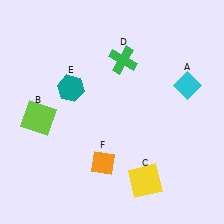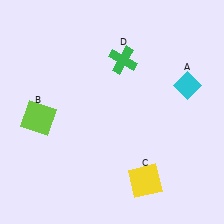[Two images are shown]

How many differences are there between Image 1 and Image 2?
There are 2 differences between the two images.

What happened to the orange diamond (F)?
The orange diamond (F) was removed in Image 2. It was in the bottom-left area of Image 1.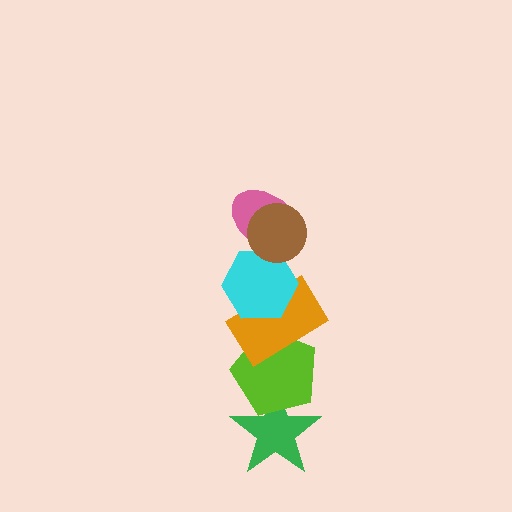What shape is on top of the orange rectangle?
The cyan hexagon is on top of the orange rectangle.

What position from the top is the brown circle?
The brown circle is 1st from the top.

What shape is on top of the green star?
The lime pentagon is on top of the green star.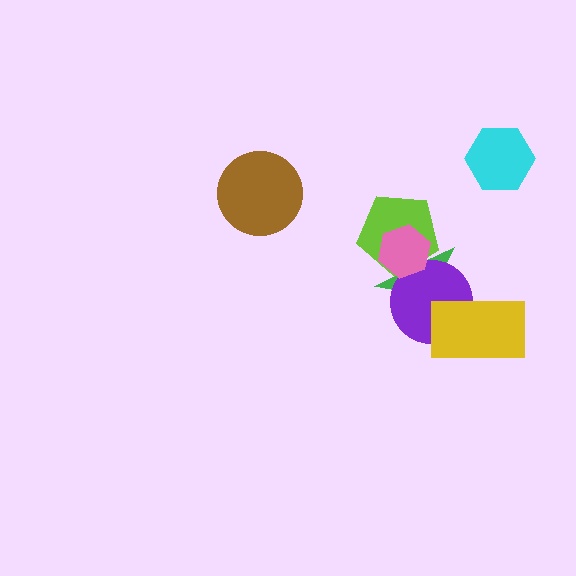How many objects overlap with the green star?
4 objects overlap with the green star.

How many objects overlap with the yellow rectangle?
2 objects overlap with the yellow rectangle.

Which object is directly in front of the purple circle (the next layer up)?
The yellow rectangle is directly in front of the purple circle.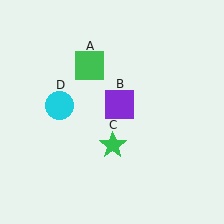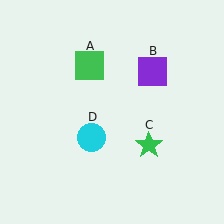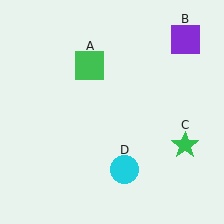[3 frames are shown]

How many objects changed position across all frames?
3 objects changed position: purple square (object B), green star (object C), cyan circle (object D).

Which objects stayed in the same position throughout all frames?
Green square (object A) remained stationary.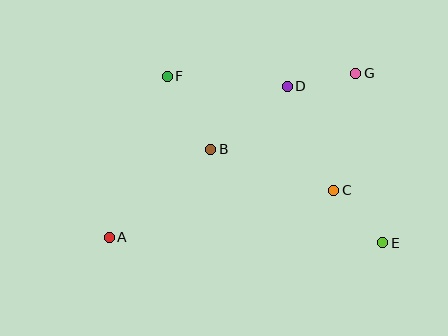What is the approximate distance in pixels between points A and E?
The distance between A and E is approximately 274 pixels.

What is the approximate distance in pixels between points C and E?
The distance between C and E is approximately 72 pixels.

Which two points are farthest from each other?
Points A and G are farthest from each other.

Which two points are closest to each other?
Points D and G are closest to each other.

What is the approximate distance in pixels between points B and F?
The distance between B and F is approximately 85 pixels.